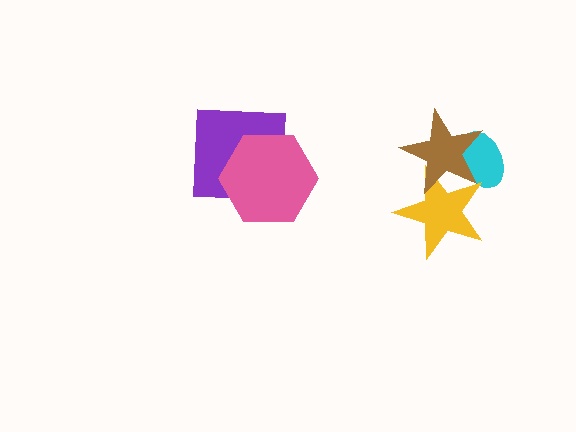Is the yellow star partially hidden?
Yes, it is partially covered by another shape.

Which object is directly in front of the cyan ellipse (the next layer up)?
The yellow star is directly in front of the cyan ellipse.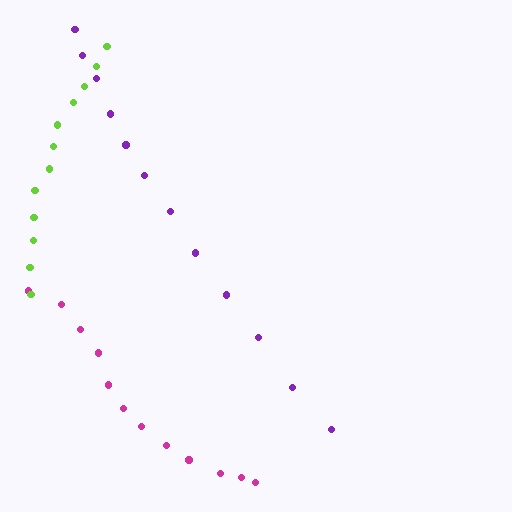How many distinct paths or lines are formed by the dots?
There are 3 distinct paths.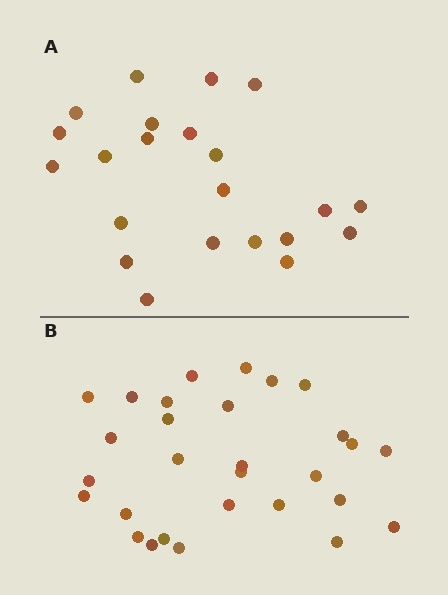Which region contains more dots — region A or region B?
Region B (the bottom region) has more dots.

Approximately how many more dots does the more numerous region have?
Region B has roughly 8 or so more dots than region A.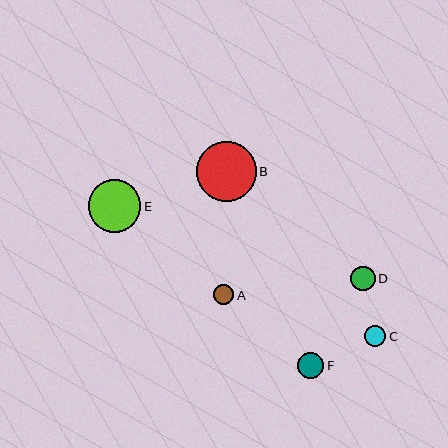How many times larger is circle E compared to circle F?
Circle E is approximately 2.0 times the size of circle F.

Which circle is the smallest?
Circle A is the smallest with a size of approximately 20 pixels.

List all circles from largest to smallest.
From largest to smallest: B, E, F, D, C, A.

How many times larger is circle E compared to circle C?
Circle E is approximately 2.5 times the size of circle C.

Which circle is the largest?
Circle B is the largest with a size of approximately 60 pixels.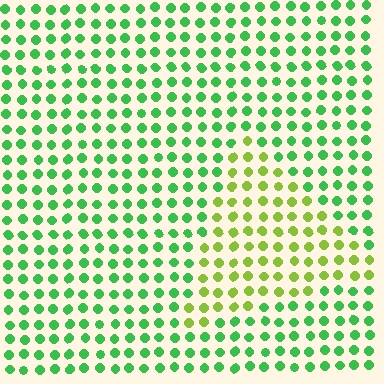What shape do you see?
I see a triangle.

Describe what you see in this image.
The image is filled with small green elements in a uniform arrangement. A triangle-shaped region is visible where the elements are tinted to a slightly different hue, forming a subtle color boundary.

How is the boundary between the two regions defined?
The boundary is defined purely by a slight shift in hue (about 43 degrees). Spacing, size, and orientation are identical on both sides.